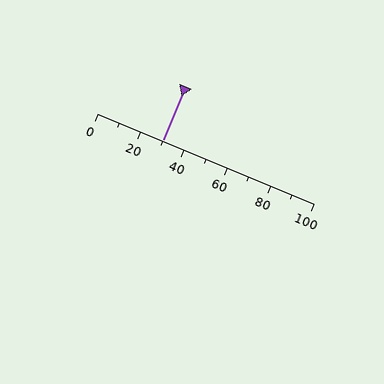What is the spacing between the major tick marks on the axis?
The major ticks are spaced 20 apart.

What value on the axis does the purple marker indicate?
The marker indicates approximately 30.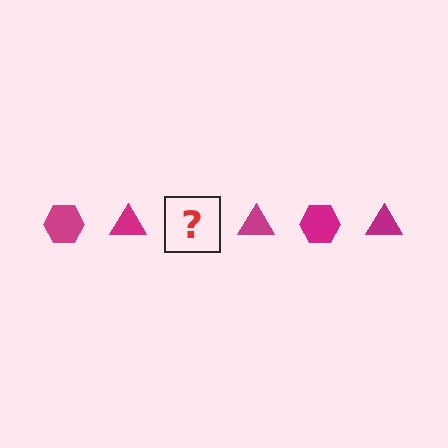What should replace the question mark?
The question mark should be replaced with a magenta hexagon.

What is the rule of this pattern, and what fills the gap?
The rule is that the pattern cycles through hexagon, triangle shapes in magenta. The gap should be filled with a magenta hexagon.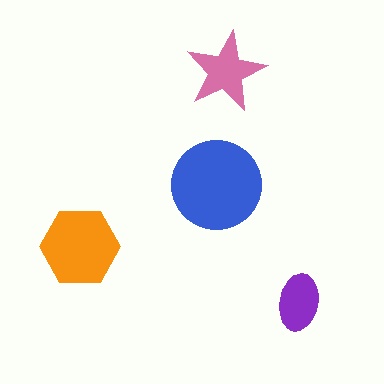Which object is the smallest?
The purple ellipse.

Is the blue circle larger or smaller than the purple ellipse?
Larger.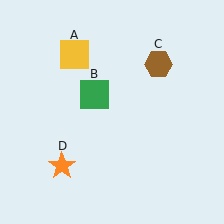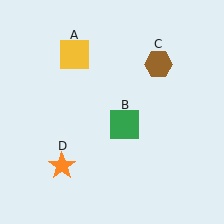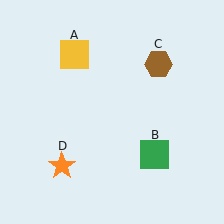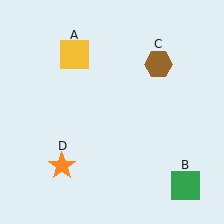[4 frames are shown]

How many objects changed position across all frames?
1 object changed position: green square (object B).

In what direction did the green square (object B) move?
The green square (object B) moved down and to the right.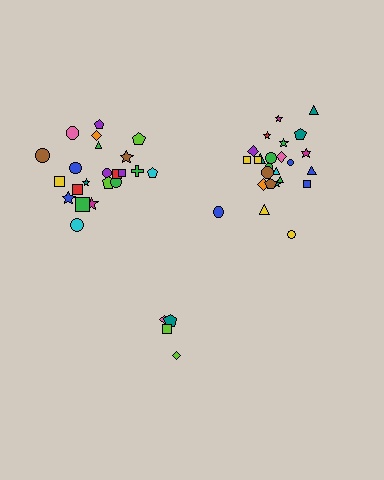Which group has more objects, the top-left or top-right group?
The top-right group.